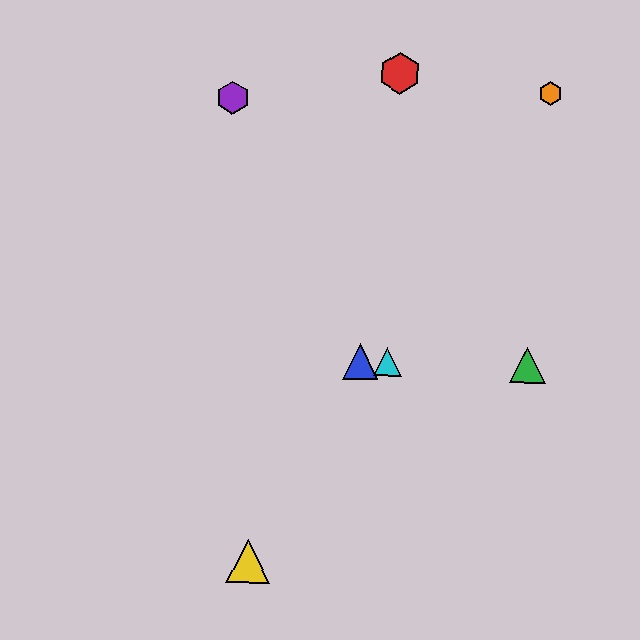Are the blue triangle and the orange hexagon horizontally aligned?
No, the blue triangle is at y≈362 and the orange hexagon is at y≈93.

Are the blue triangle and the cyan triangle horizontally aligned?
Yes, both are at y≈362.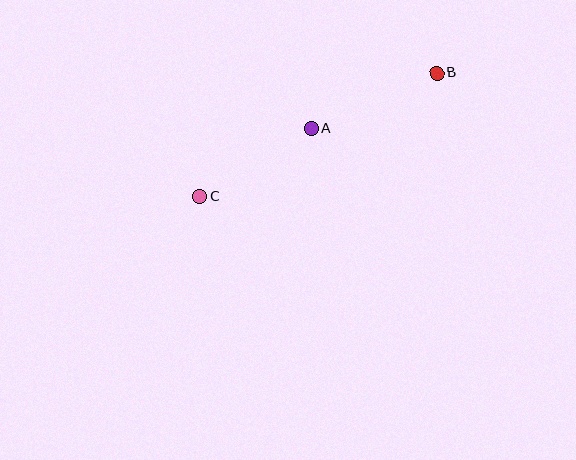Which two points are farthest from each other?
Points B and C are farthest from each other.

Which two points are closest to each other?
Points A and C are closest to each other.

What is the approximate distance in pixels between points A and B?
The distance between A and B is approximately 137 pixels.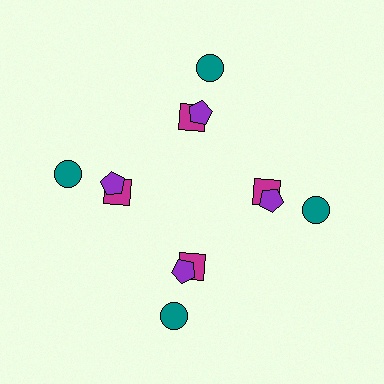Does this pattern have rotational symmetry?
Yes, this pattern has 4-fold rotational symmetry. It looks the same after rotating 90 degrees around the center.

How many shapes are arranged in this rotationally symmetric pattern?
There are 12 shapes, arranged in 4 groups of 3.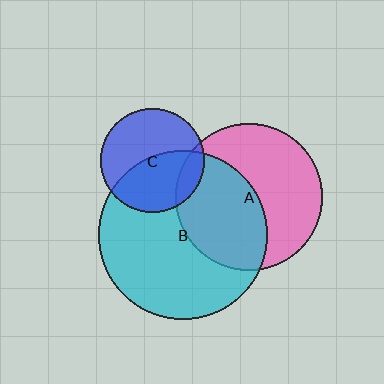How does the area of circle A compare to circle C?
Approximately 2.0 times.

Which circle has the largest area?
Circle B (cyan).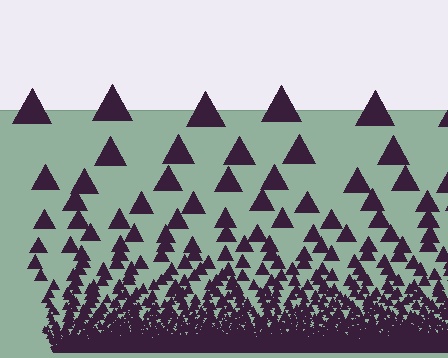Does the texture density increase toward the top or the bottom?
Density increases toward the bottom.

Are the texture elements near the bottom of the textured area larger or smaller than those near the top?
Smaller. The gradient is inverted — elements near the bottom are smaller and denser.